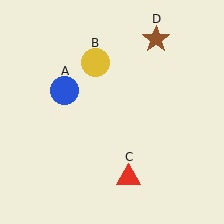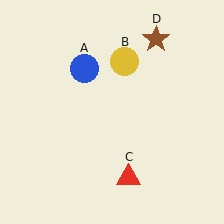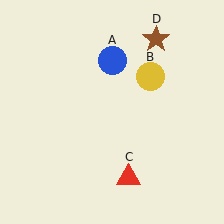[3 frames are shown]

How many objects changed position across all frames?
2 objects changed position: blue circle (object A), yellow circle (object B).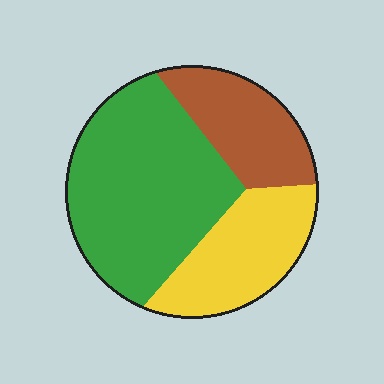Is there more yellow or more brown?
Yellow.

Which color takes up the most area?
Green, at roughly 50%.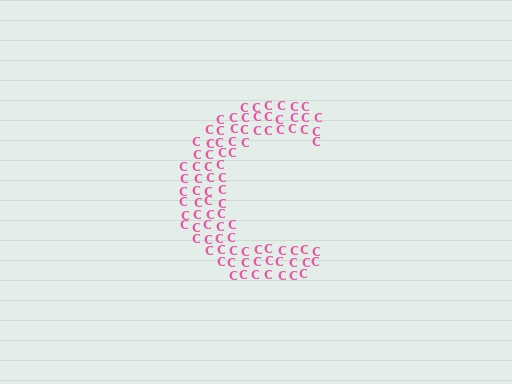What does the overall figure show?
The overall figure shows the letter C.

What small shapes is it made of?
It is made of small letter C's.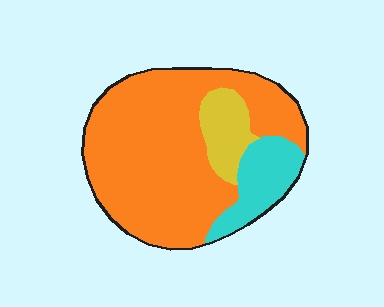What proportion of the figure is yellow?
Yellow takes up less than a sixth of the figure.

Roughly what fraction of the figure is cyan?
Cyan takes up about one sixth (1/6) of the figure.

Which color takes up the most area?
Orange, at roughly 75%.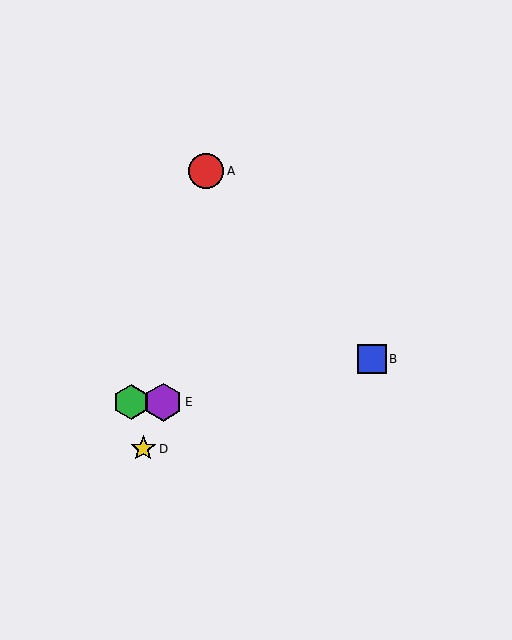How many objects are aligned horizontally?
2 objects (C, E) are aligned horizontally.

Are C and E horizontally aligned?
Yes, both are at y≈402.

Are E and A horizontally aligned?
No, E is at y≈402 and A is at y≈171.